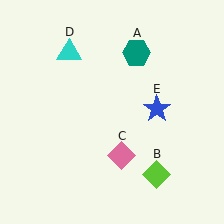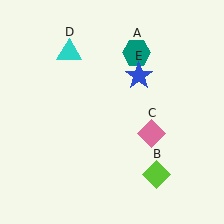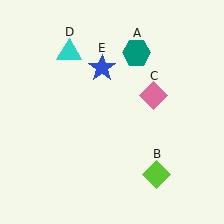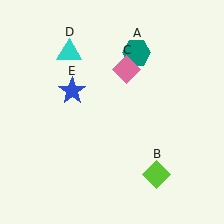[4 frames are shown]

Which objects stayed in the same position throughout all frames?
Teal hexagon (object A) and lime diamond (object B) and cyan triangle (object D) remained stationary.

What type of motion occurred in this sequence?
The pink diamond (object C), blue star (object E) rotated counterclockwise around the center of the scene.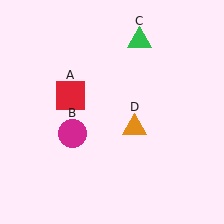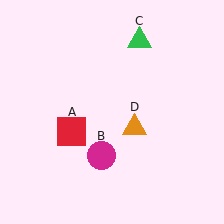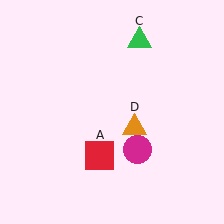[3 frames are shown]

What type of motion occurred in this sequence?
The red square (object A), magenta circle (object B) rotated counterclockwise around the center of the scene.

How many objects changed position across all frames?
2 objects changed position: red square (object A), magenta circle (object B).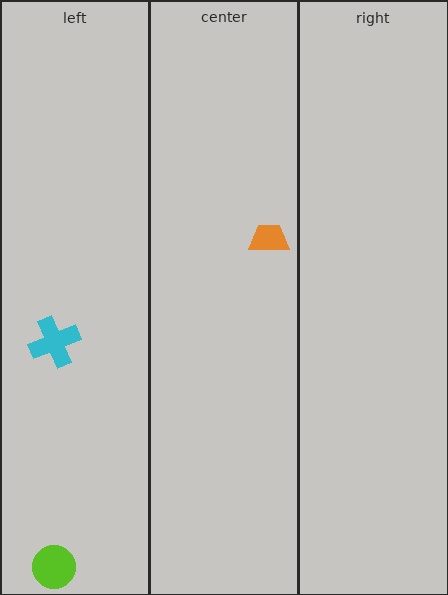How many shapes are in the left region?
2.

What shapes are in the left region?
The lime circle, the cyan cross.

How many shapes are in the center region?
1.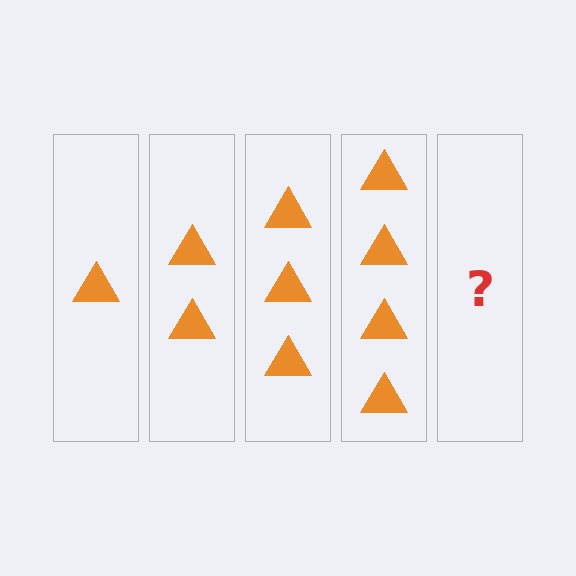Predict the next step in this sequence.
The next step is 5 triangles.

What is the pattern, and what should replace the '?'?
The pattern is that each step adds one more triangle. The '?' should be 5 triangles.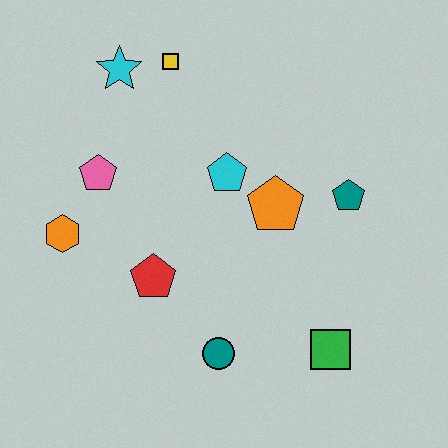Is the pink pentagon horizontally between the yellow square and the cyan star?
No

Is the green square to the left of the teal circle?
No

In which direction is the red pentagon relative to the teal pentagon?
The red pentagon is to the left of the teal pentagon.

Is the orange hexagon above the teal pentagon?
No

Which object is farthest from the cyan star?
The green square is farthest from the cyan star.